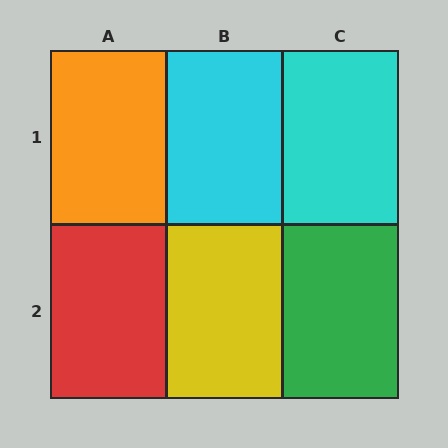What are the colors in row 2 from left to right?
Red, yellow, green.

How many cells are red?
1 cell is red.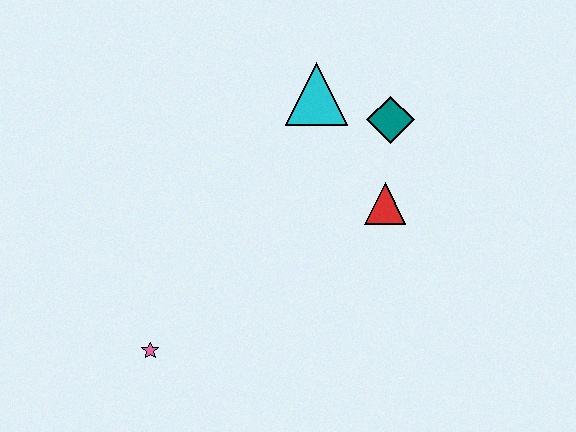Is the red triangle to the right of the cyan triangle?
Yes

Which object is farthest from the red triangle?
The pink star is farthest from the red triangle.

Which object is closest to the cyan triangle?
The teal diamond is closest to the cyan triangle.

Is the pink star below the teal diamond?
Yes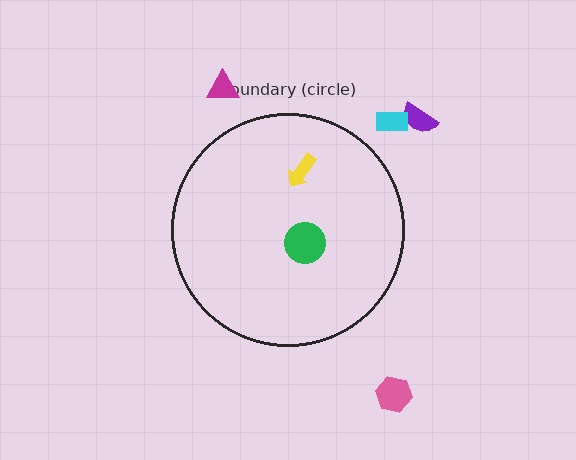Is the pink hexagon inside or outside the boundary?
Outside.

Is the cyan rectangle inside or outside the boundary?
Outside.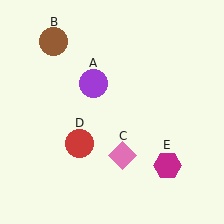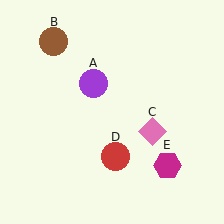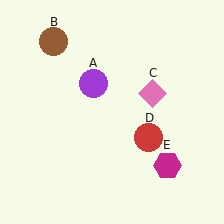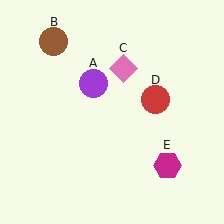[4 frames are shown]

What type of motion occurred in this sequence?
The pink diamond (object C), red circle (object D) rotated counterclockwise around the center of the scene.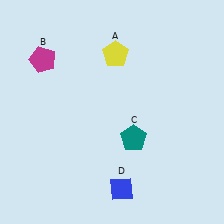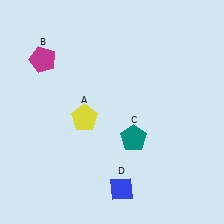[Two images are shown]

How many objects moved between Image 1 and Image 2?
1 object moved between the two images.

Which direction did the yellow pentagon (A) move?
The yellow pentagon (A) moved down.